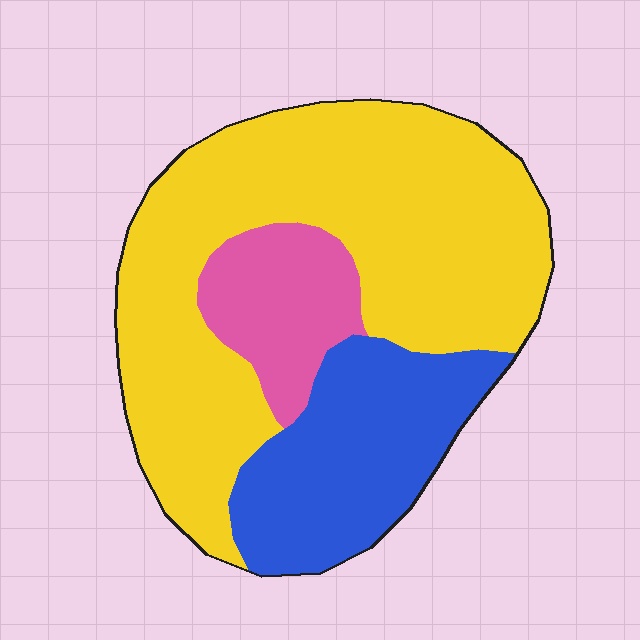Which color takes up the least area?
Pink, at roughly 15%.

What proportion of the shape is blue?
Blue takes up about one quarter (1/4) of the shape.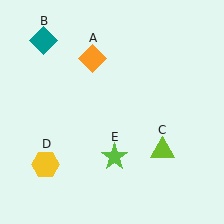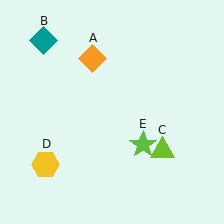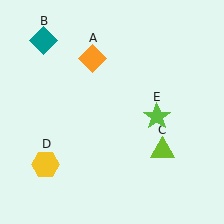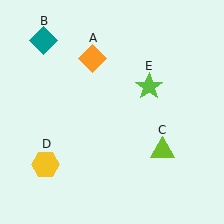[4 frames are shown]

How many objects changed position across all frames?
1 object changed position: lime star (object E).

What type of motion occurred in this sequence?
The lime star (object E) rotated counterclockwise around the center of the scene.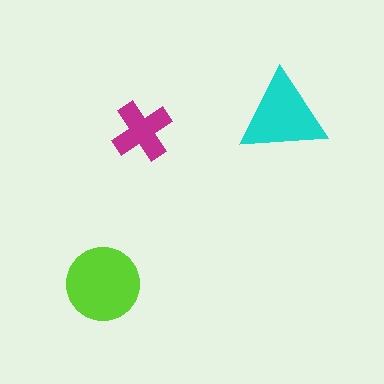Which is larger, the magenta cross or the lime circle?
The lime circle.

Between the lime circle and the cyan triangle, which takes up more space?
The lime circle.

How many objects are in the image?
There are 3 objects in the image.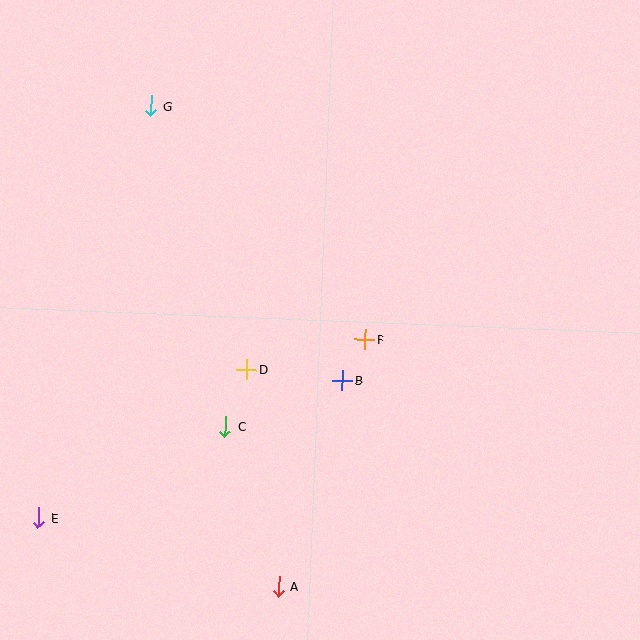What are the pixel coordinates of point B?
Point B is at (343, 380).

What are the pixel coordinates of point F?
Point F is at (365, 340).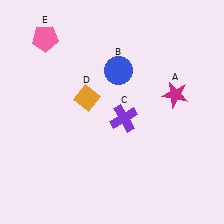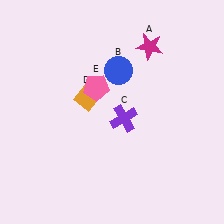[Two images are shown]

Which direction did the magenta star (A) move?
The magenta star (A) moved up.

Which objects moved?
The objects that moved are: the magenta star (A), the pink pentagon (E).